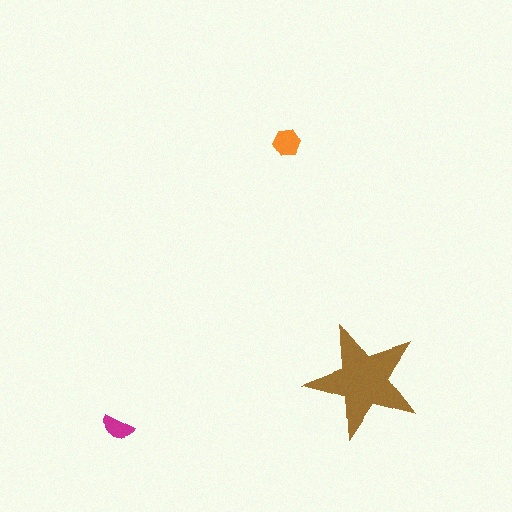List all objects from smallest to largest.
The magenta semicircle, the orange hexagon, the brown star.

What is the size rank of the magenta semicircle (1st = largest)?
3rd.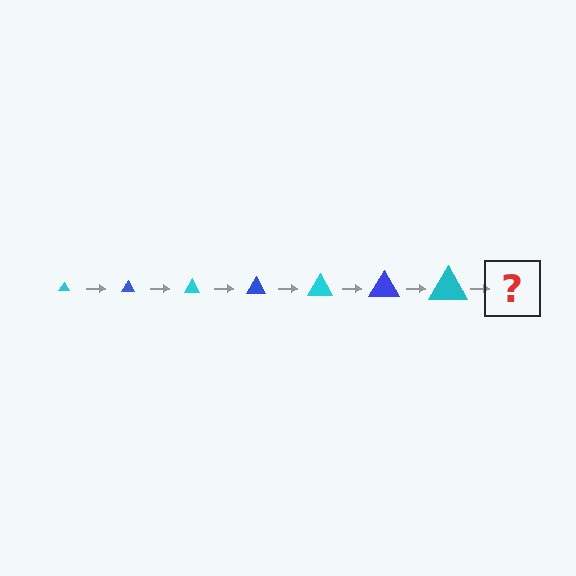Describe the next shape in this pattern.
It should be a blue triangle, larger than the previous one.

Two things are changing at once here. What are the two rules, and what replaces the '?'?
The two rules are that the triangle grows larger each step and the color cycles through cyan and blue. The '?' should be a blue triangle, larger than the previous one.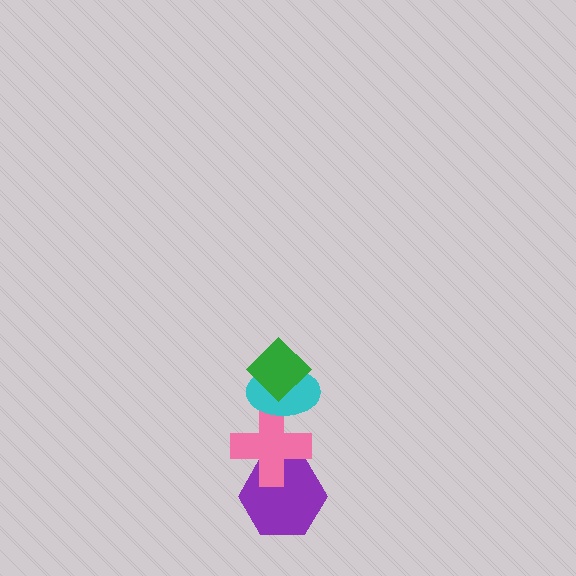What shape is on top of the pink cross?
The cyan ellipse is on top of the pink cross.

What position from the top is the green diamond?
The green diamond is 1st from the top.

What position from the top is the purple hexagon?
The purple hexagon is 4th from the top.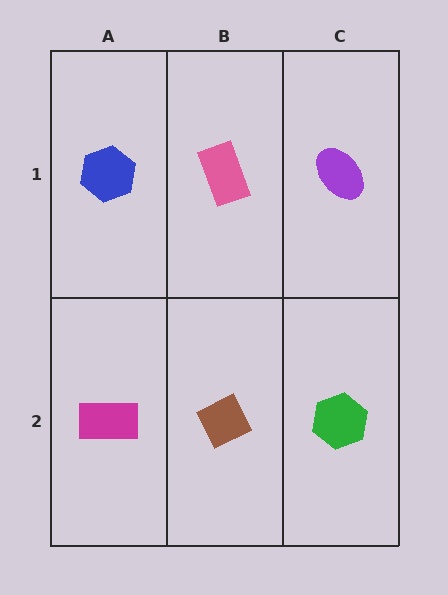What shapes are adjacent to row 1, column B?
A brown diamond (row 2, column B), a blue hexagon (row 1, column A), a purple ellipse (row 1, column C).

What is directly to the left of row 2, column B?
A magenta rectangle.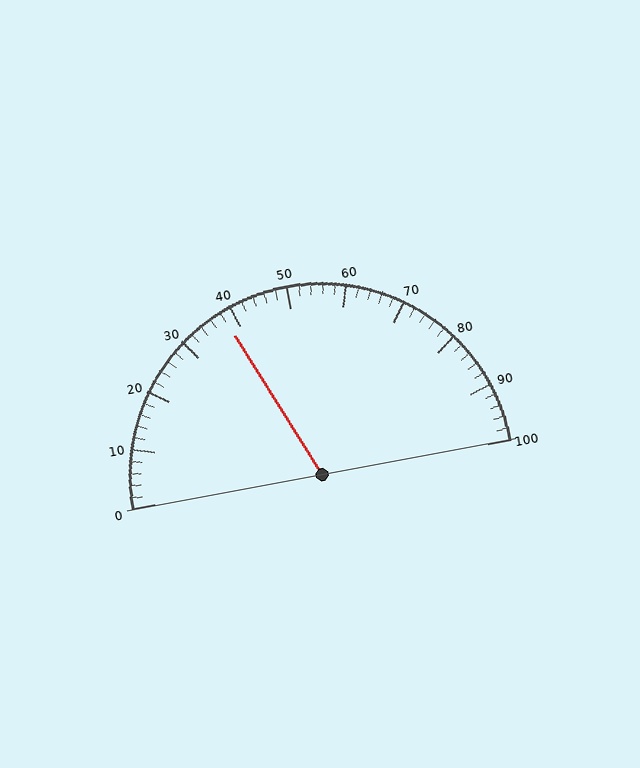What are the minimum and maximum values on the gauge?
The gauge ranges from 0 to 100.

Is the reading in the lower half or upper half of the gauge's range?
The reading is in the lower half of the range (0 to 100).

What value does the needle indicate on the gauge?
The needle indicates approximately 38.